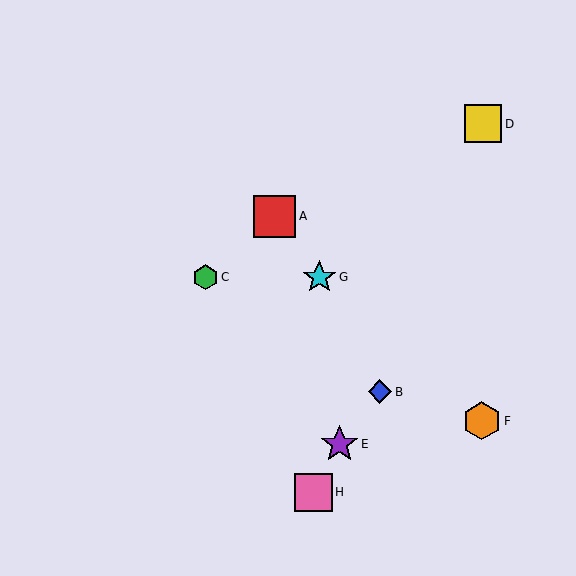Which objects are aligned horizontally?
Objects C, G are aligned horizontally.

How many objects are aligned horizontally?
2 objects (C, G) are aligned horizontally.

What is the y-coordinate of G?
Object G is at y≈277.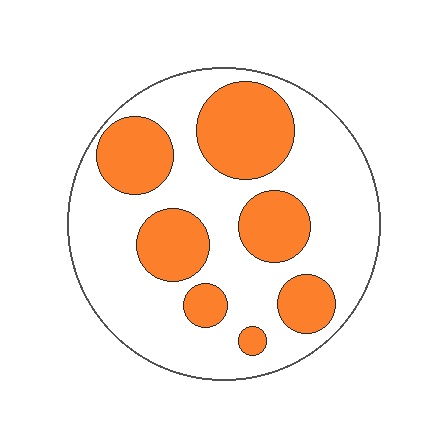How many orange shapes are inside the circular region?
7.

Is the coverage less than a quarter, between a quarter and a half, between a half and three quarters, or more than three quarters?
Between a quarter and a half.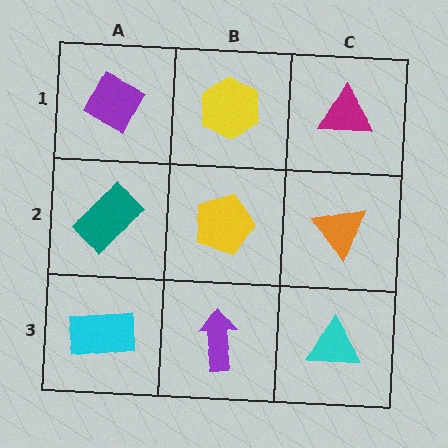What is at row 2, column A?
A teal rectangle.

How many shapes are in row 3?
3 shapes.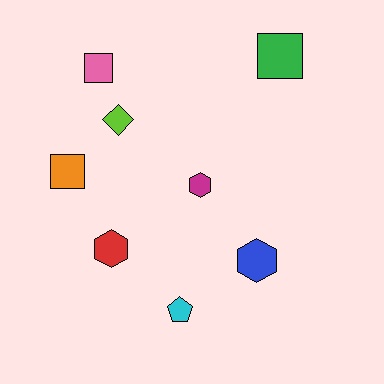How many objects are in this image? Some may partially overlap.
There are 8 objects.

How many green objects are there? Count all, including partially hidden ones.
There is 1 green object.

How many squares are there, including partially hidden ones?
There are 3 squares.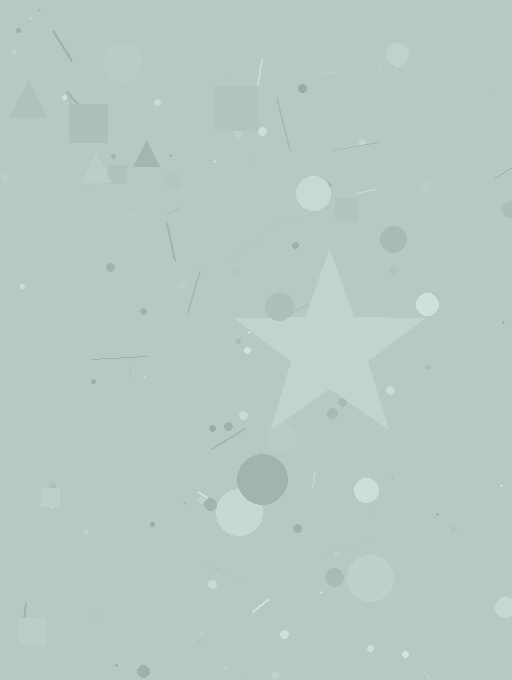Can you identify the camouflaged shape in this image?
The camouflaged shape is a star.